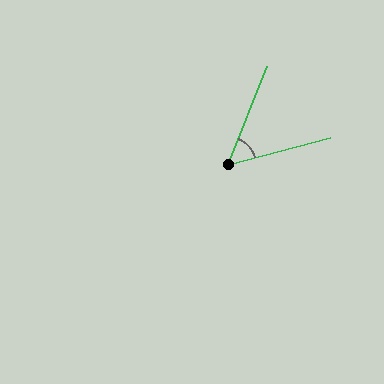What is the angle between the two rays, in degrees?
Approximately 53 degrees.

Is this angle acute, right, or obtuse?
It is acute.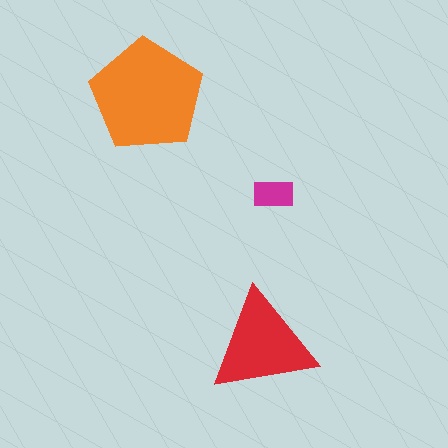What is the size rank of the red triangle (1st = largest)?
2nd.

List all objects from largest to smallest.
The orange pentagon, the red triangle, the magenta rectangle.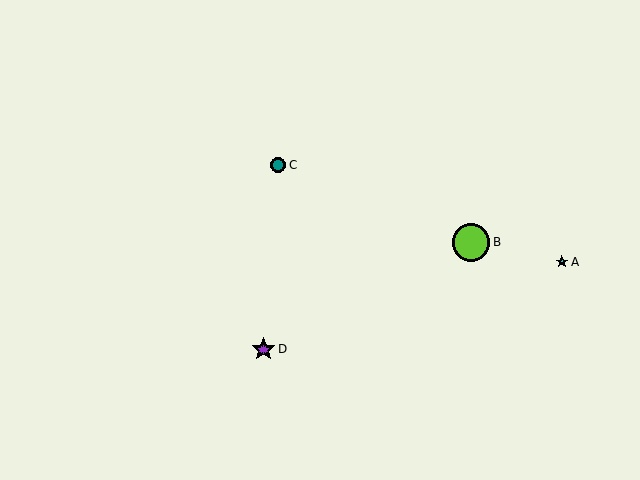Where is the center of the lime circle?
The center of the lime circle is at (471, 242).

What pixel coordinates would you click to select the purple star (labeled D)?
Click at (263, 349) to select the purple star D.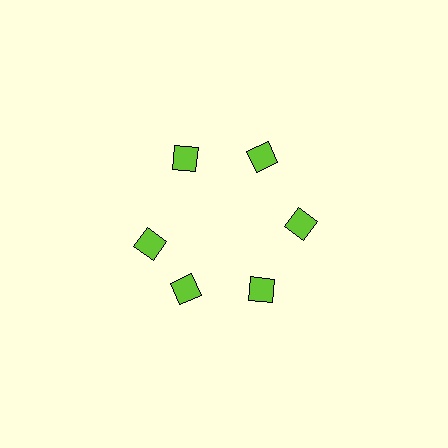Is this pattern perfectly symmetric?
No. The 6 lime diamonds are arranged in a ring, but one element near the 9 o'clock position is rotated out of alignment along the ring, breaking the 6-fold rotational symmetry.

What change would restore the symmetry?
The symmetry would be restored by rotating it back into even spacing with its neighbors so that all 6 diamonds sit at equal angles and equal distance from the center.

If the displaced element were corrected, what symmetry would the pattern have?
It would have 6-fold rotational symmetry — the pattern would map onto itself every 60 degrees.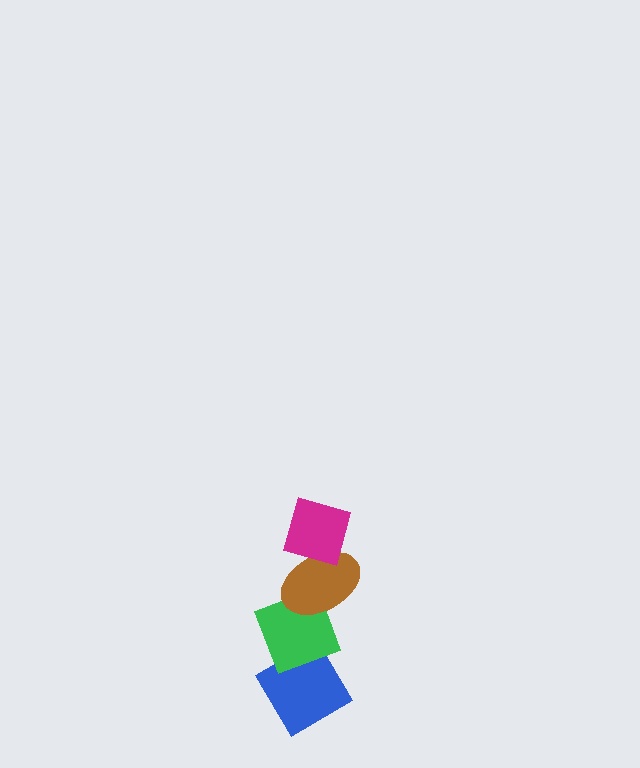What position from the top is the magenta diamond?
The magenta diamond is 1st from the top.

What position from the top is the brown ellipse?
The brown ellipse is 2nd from the top.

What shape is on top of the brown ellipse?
The magenta diamond is on top of the brown ellipse.